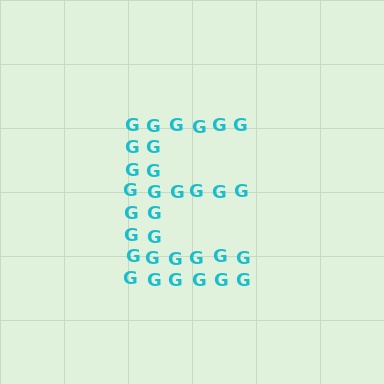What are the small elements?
The small elements are letter G's.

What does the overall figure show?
The overall figure shows the letter E.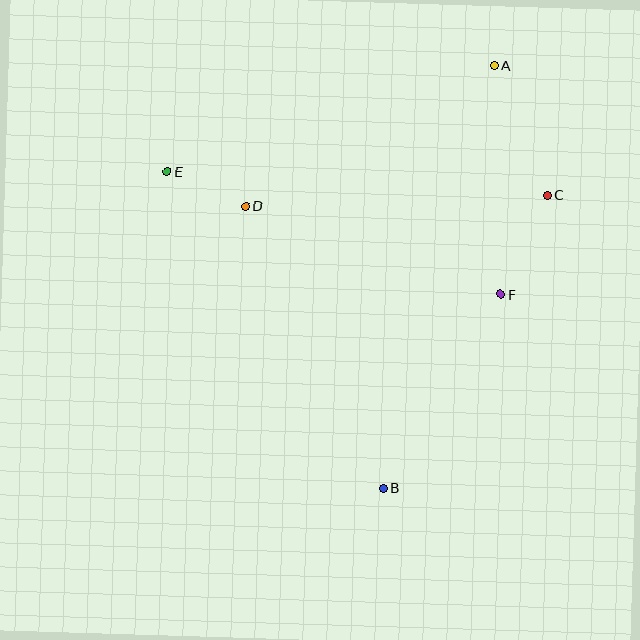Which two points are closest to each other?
Points D and E are closest to each other.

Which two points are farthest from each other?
Points A and B are farthest from each other.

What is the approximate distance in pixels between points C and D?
The distance between C and D is approximately 301 pixels.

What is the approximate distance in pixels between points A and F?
The distance between A and F is approximately 229 pixels.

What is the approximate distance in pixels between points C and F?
The distance between C and F is approximately 109 pixels.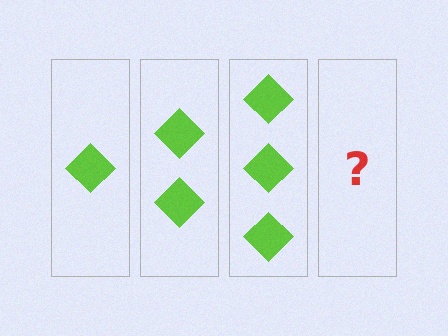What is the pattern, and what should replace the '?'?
The pattern is that each step adds one more diamond. The '?' should be 4 diamonds.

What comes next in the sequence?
The next element should be 4 diamonds.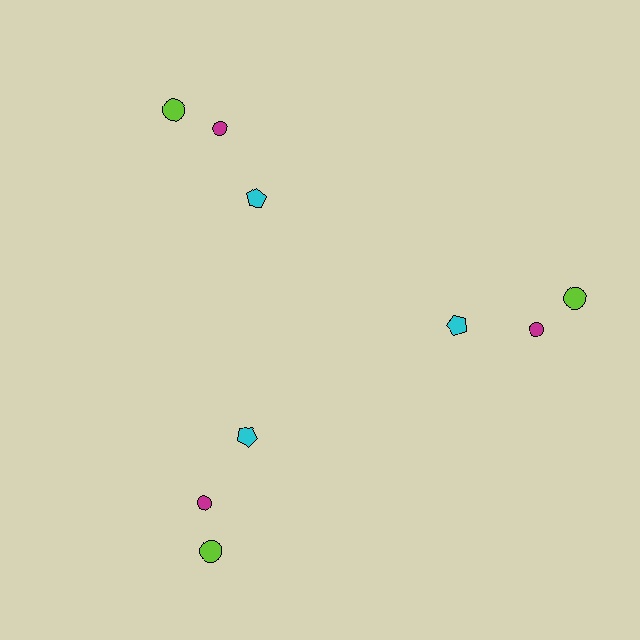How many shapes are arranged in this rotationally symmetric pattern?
There are 9 shapes, arranged in 3 groups of 3.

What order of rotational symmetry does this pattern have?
This pattern has 3-fold rotational symmetry.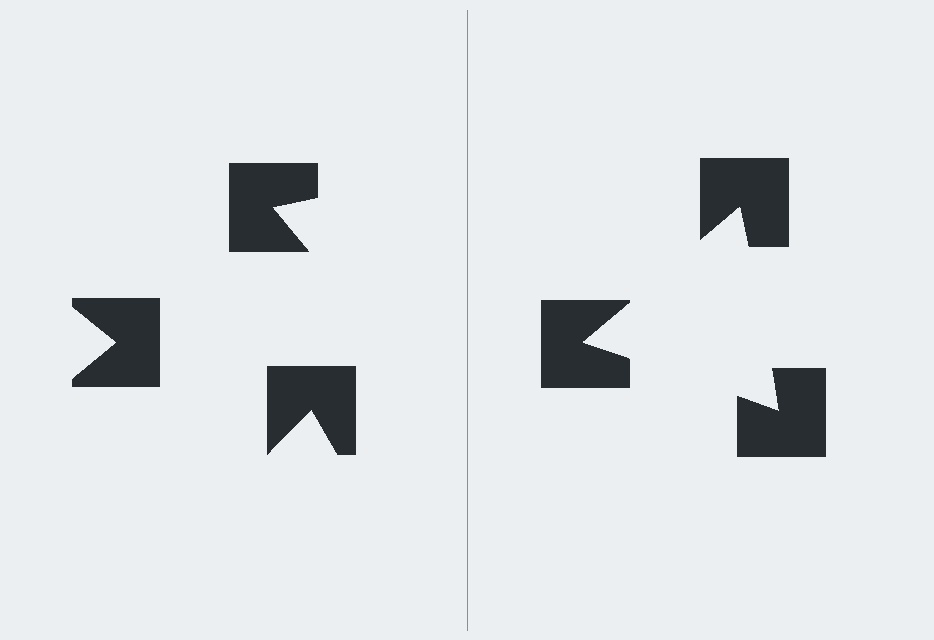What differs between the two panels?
The notched squares are positioned identically on both sides; only the wedge orientations differ. On the right they align to a triangle; on the left they are misaligned.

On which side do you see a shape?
An illusory triangle appears on the right side. On the left side the wedge cuts are rotated, so no coherent shape forms.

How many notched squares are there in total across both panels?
6 — 3 on each side.